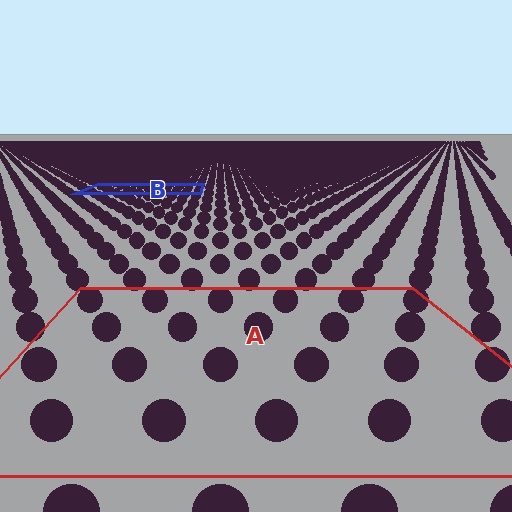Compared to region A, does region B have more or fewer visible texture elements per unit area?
Region B has more texture elements per unit area — they are packed more densely because it is farther away.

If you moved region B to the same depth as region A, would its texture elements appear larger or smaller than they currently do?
They would appear larger. At a closer depth, the same texture elements are projected at a bigger on-screen size.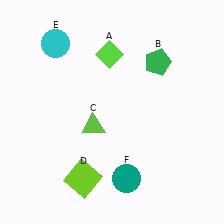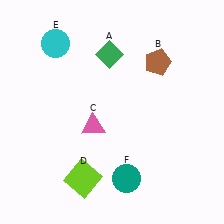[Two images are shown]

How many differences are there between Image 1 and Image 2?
There are 3 differences between the two images.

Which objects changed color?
A changed from lime to green. B changed from green to brown. C changed from lime to pink.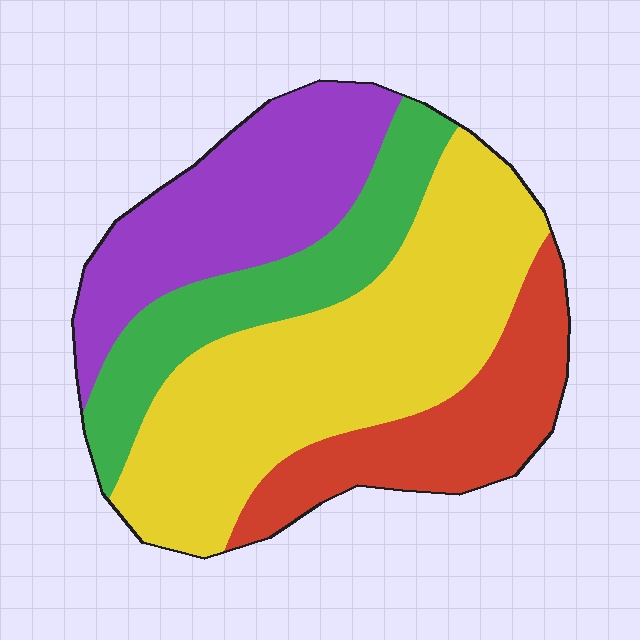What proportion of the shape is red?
Red covers 18% of the shape.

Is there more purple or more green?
Purple.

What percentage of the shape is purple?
Purple covers around 25% of the shape.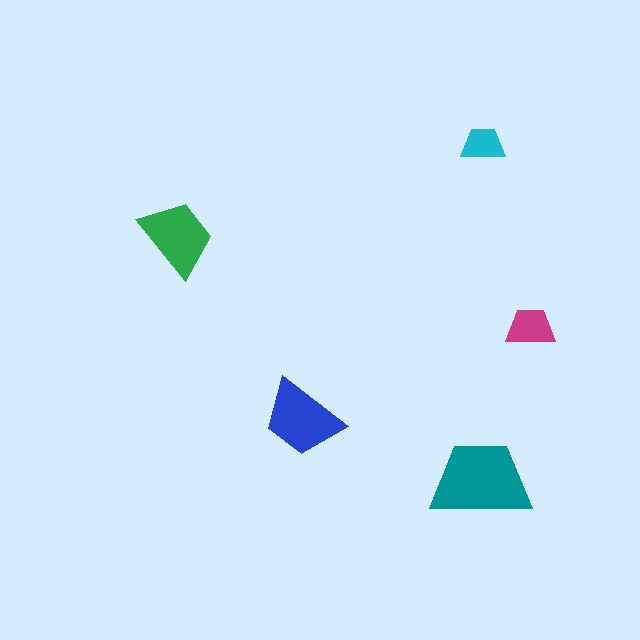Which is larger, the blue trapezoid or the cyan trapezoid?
The blue one.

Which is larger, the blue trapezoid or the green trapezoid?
The blue one.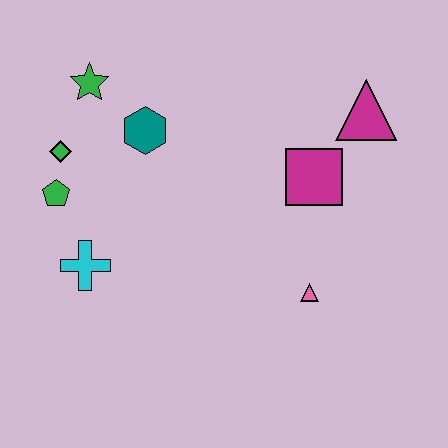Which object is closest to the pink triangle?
The magenta square is closest to the pink triangle.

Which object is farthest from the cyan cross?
The magenta triangle is farthest from the cyan cross.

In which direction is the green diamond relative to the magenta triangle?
The green diamond is to the left of the magenta triangle.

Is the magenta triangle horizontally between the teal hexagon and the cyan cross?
No